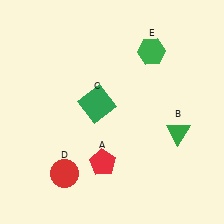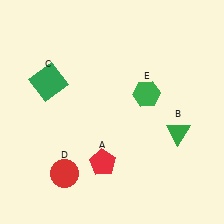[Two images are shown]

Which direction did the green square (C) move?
The green square (C) moved left.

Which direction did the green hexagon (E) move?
The green hexagon (E) moved down.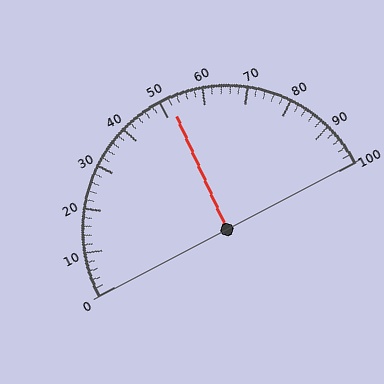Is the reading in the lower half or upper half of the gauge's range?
The reading is in the upper half of the range (0 to 100).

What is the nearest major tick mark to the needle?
The nearest major tick mark is 50.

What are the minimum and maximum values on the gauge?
The gauge ranges from 0 to 100.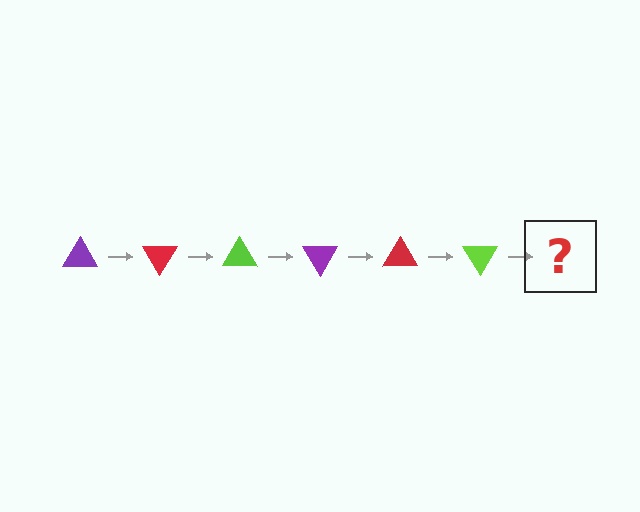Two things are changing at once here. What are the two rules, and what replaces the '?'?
The two rules are that it rotates 60 degrees each step and the color cycles through purple, red, and lime. The '?' should be a purple triangle, rotated 360 degrees from the start.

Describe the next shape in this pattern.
It should be a purple triangle, rotated 360 degrees from the start.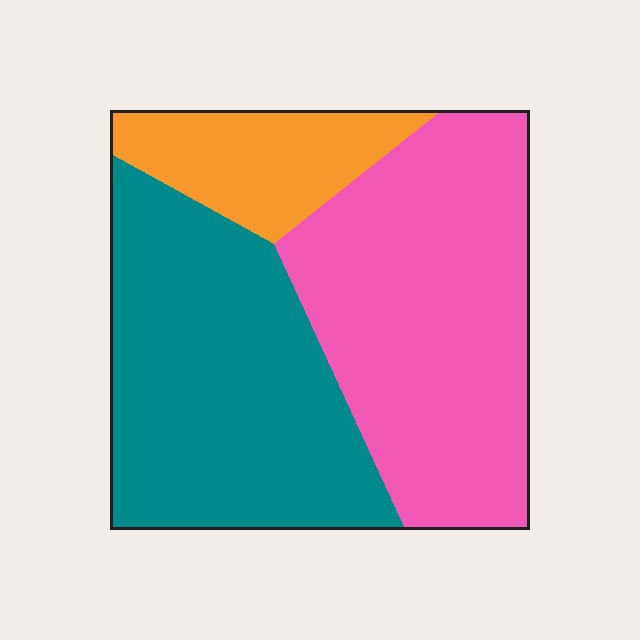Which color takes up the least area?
Orange, at roughly 15%.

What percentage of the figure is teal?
Teal covers about 40% of the figure.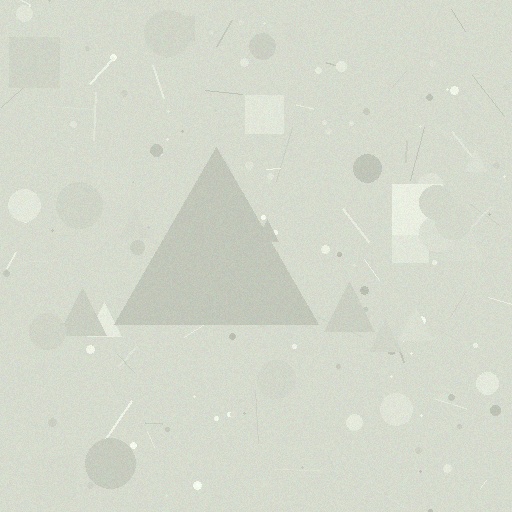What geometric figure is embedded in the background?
A triangle is embedded in the background.